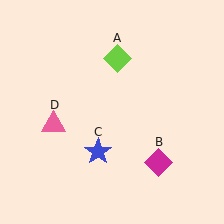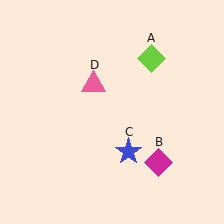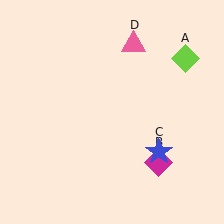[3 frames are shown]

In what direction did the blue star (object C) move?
The blue star (object C) moved right.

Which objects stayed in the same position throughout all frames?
Magenta diamond (object B) remained stationary.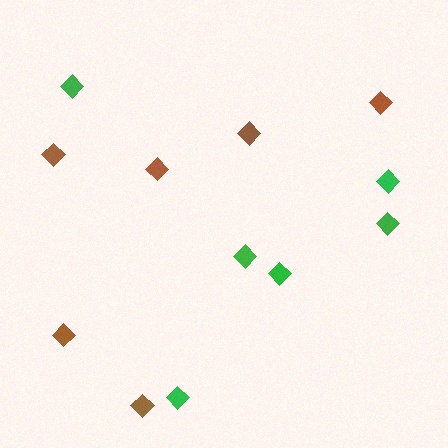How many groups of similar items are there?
There are 2 groups: one group of brown diamonds (6) and one group of green diamonds (6).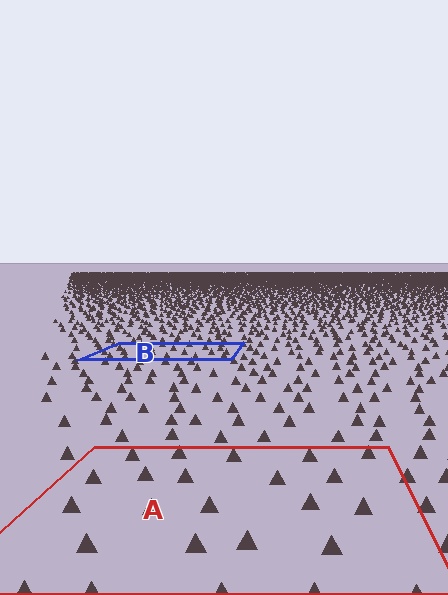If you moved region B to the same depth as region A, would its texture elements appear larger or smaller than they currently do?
They would appear larger. At a closer depth, the same texture elements are projected at a bigger on-screen size.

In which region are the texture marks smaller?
The texture marks are smaller in region B, because it is farther away.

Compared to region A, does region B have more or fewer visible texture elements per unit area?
Region B has more texture elements per unit area — they are packed more densely because it is farther away.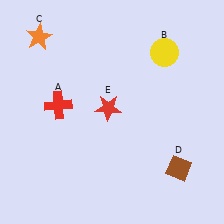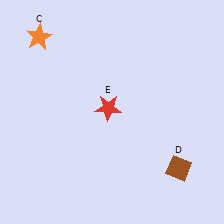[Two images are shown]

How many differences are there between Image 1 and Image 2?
There are 2 differences between the two images.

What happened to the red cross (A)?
The red cross (A) was removed in Image 2. It was in the top-left area of Image 1.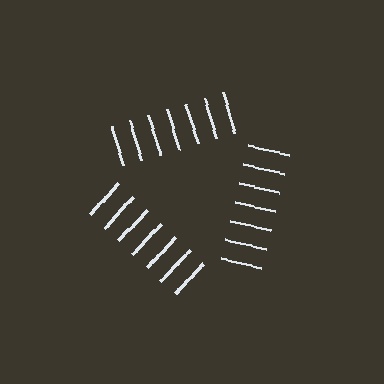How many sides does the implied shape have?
3 sides — the line-ends trace a triangle.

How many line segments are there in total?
21 — 7 along each of the 3 edges.